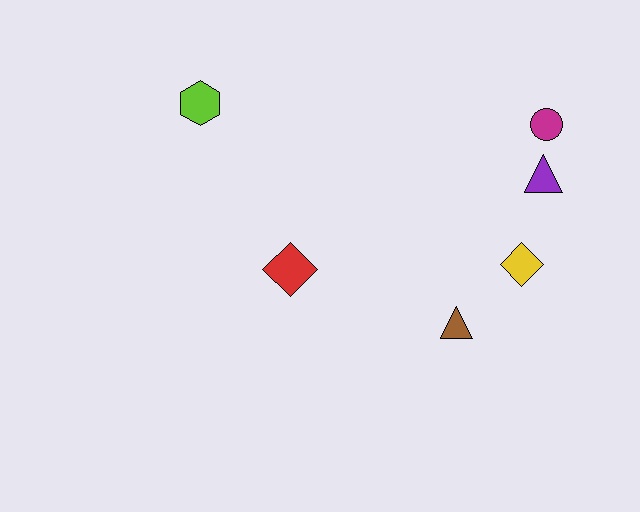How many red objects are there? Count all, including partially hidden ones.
There is 1 red object.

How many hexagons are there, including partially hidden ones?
There is 1 hexagon.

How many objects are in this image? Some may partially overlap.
There are 6 objects.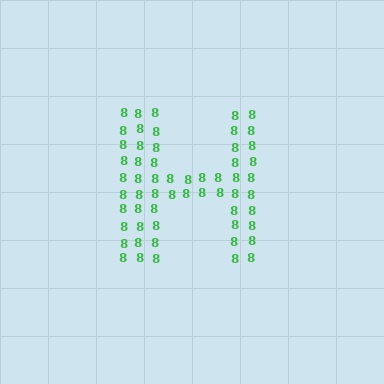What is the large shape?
The large shape is the letter H.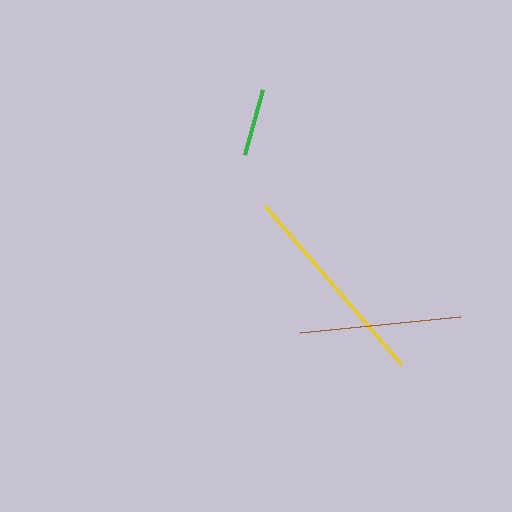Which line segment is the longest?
The yellow line is the longest at approximately 208 pixels.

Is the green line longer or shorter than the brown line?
The brown line is longer than the green line.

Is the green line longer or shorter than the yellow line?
The yellow line is longer than the green line.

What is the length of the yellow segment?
The yellow segment is approximately 208 pixels long.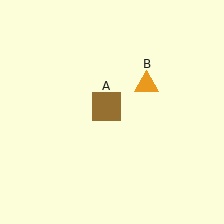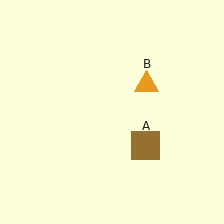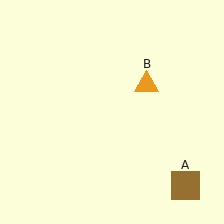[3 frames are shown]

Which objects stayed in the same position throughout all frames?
Orange triangle (object B) remained stationary.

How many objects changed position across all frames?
1 object changed position: brown square (object A).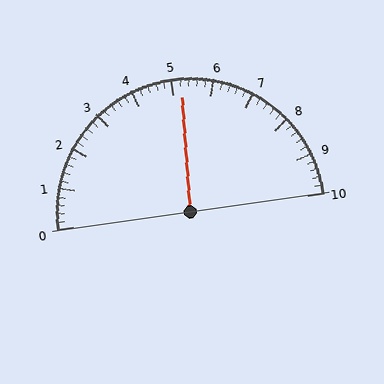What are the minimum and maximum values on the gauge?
The gauge ranges from 0 to 10.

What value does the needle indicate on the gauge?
The needle indicates approximately 5.2.